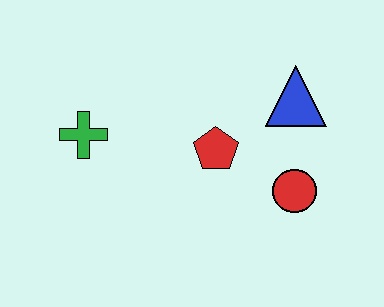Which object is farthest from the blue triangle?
The green cross is farthest from the blue triangle.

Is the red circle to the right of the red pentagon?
Yes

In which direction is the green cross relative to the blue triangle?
The green cross is to the left of the blue triangle.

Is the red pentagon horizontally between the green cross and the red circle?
Yes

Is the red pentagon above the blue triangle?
No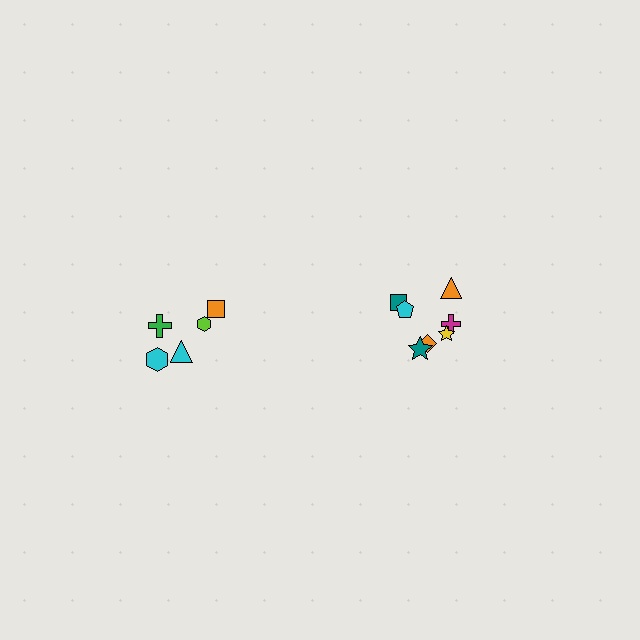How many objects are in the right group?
There are 7 objects.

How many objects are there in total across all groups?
There are 12 objects.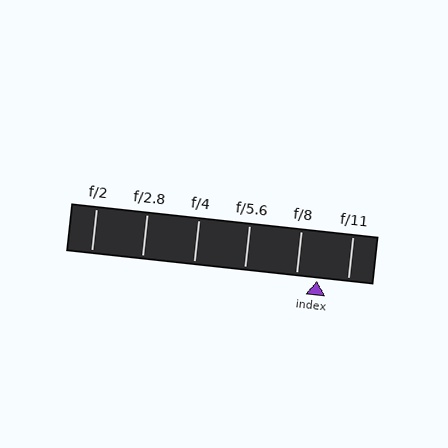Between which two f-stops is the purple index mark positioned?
The index mark is between f/8 and f/11.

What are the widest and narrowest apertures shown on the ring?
The widest aperture shown is f/2 and the narrowest is f/11.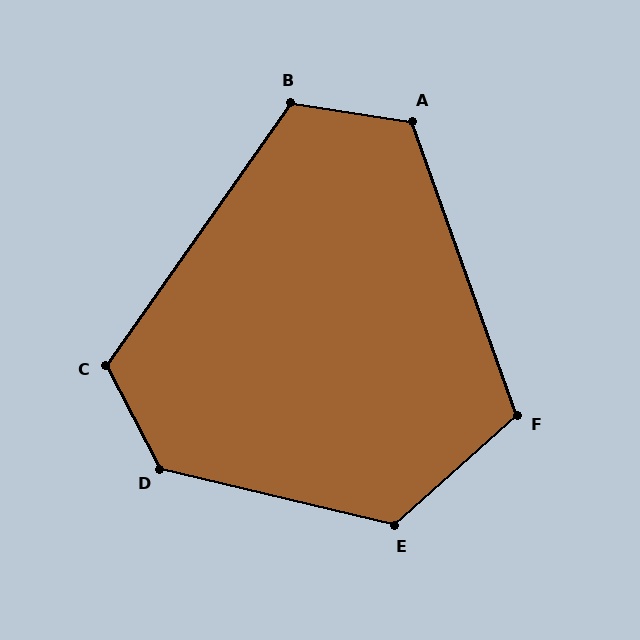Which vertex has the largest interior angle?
D, at approximately 131 degrees.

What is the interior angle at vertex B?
Approximately 117 degrees (obtuse).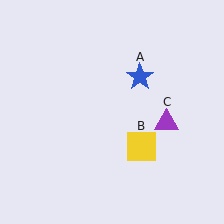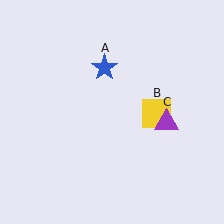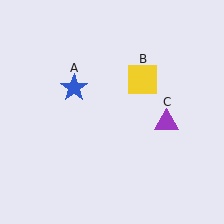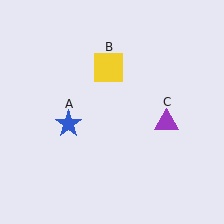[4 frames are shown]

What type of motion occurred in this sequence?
The blue star (object A), yellow square (object B) rotated counterclockwise around the center of the scene.